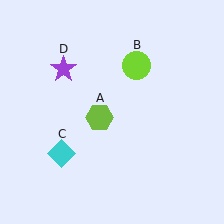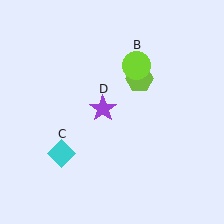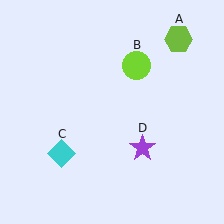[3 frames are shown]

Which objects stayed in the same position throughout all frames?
Lime circle (object B) and cyan diamond (object C) remained stationary.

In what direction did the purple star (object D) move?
The purple star (object D) moved down and to the right.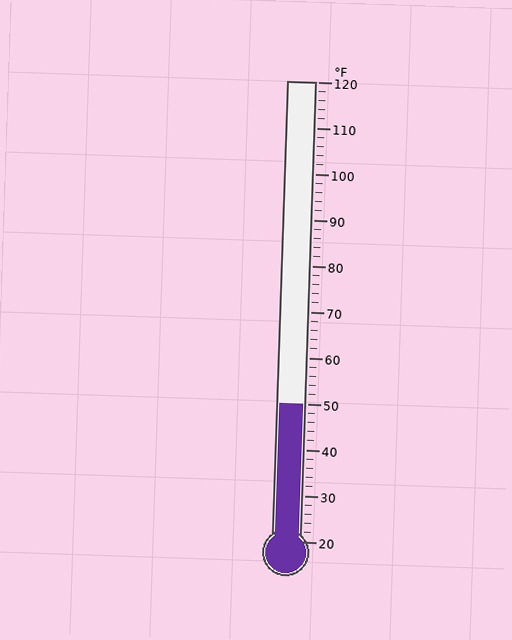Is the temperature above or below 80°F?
The temperature is below 80°F.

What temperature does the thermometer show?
The thermometer shows approximately 50°F.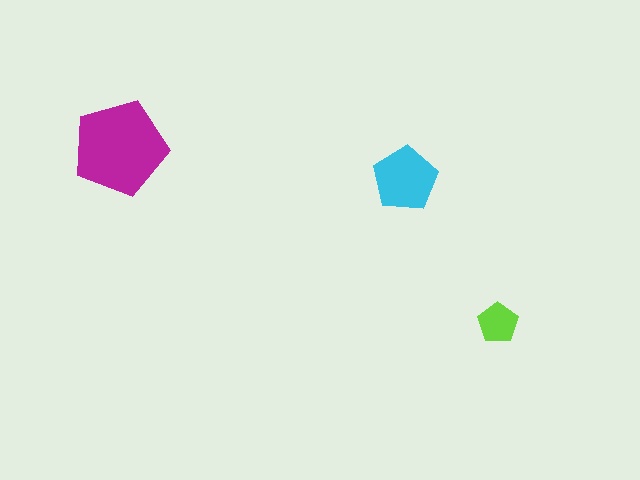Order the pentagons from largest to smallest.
the magenta one, the cyan one, the lime one.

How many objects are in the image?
There are 3 objects in the image.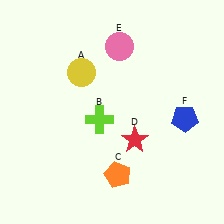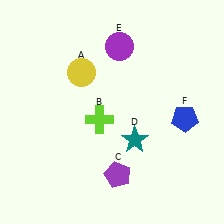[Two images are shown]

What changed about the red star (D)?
In Image 1, D is red. In Image 2, it changed to teal.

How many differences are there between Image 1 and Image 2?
There are 3 differences between the two images.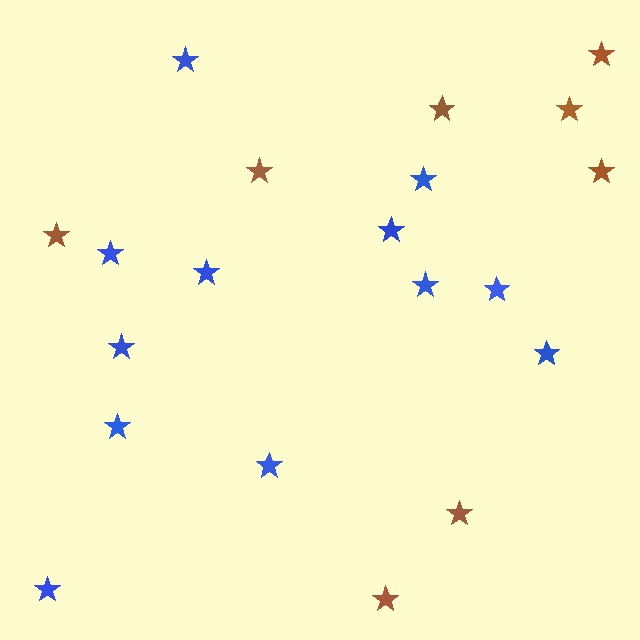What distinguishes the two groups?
There are 2 groups: one group of blue stars (12) and one group of brown stars (8).